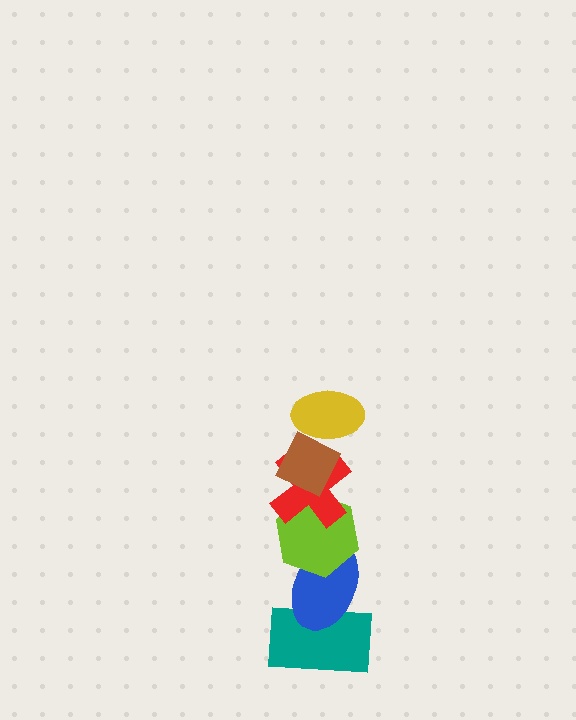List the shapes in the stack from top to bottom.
From top to bottom: the yellow ellipse, the brown diamond, the red cross, the lime hexagon, the blue ellipse, the teal rectangle.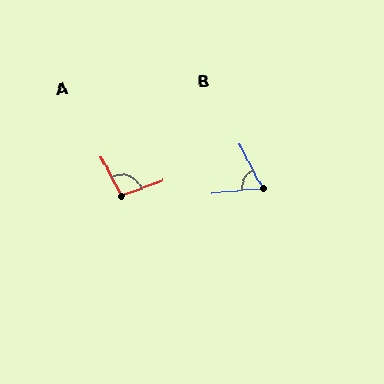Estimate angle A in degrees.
Approximately 97 degrees.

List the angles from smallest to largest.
B (69°), A (97°).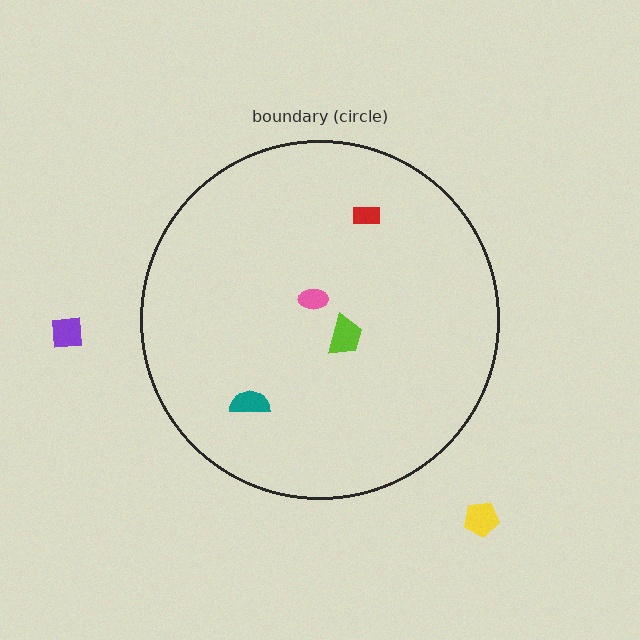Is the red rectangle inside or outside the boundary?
Inside.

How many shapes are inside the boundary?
4 inside, 2 outside.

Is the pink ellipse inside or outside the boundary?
Inside.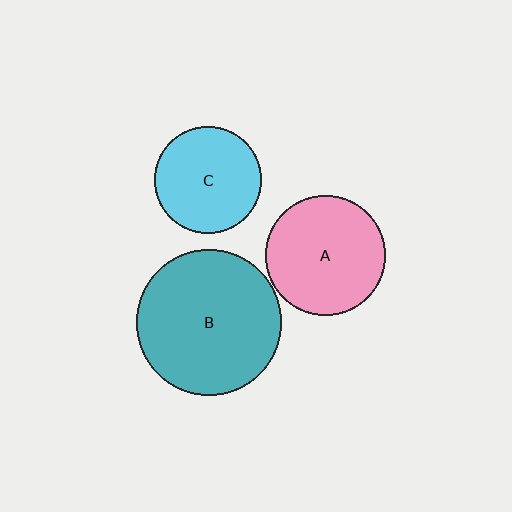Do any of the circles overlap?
No, none of the circles overlap.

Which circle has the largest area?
Circle B (teal).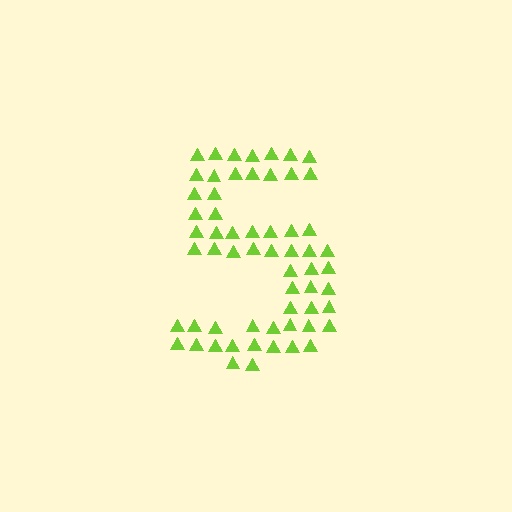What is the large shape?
The large shape is the digit 5.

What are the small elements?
The small elements are triangles.